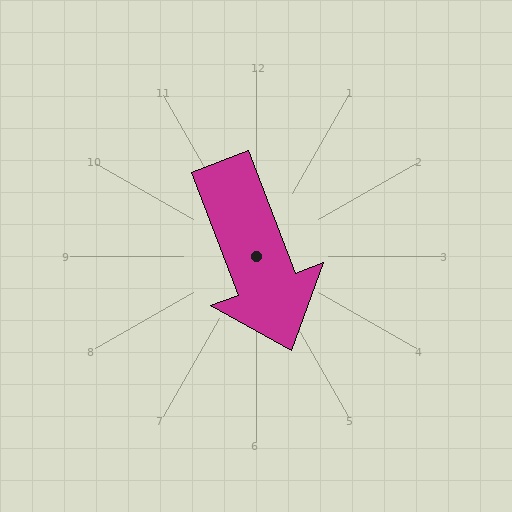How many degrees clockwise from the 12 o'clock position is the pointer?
Approximately 159 degrees.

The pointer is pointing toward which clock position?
Roughly 5 o'clock.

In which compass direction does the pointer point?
South.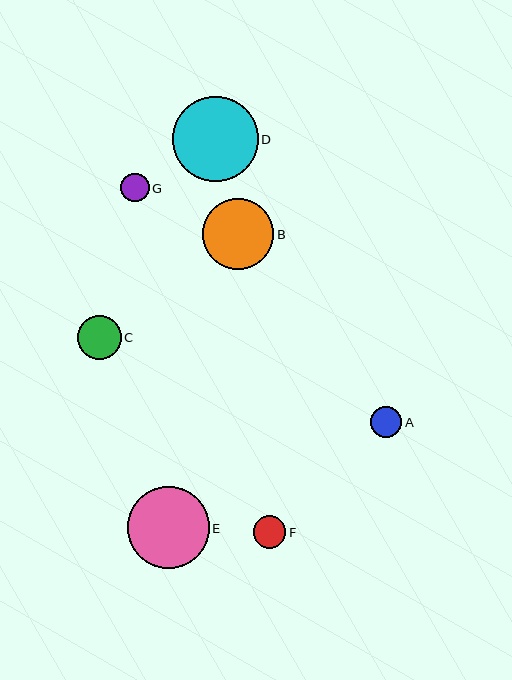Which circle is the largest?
Circle D is the largest with a size of approximately 85 pixels.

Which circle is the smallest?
Circle G is the smallest with a size of approximately 29 pixels.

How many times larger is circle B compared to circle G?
Circle B is approximately 2.5 times the size of circle G.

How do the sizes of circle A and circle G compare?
Circle A and circle G are approximately the same size.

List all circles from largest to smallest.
From largest to smallest: D, E, B, C, F, A, G.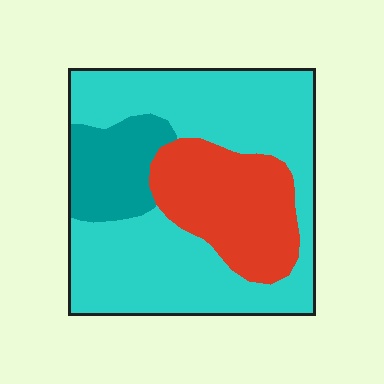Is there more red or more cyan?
Cyan.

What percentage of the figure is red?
Red covers 25% of the figure.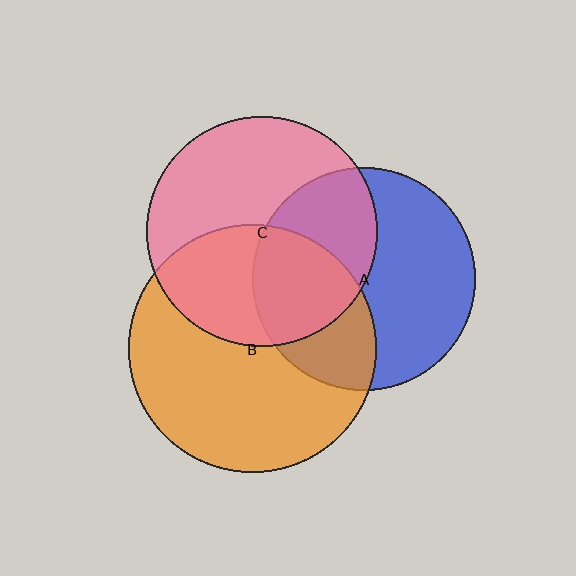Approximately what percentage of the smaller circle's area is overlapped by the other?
Approximately 40%.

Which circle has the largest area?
Circle B (orange).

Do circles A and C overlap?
Yes.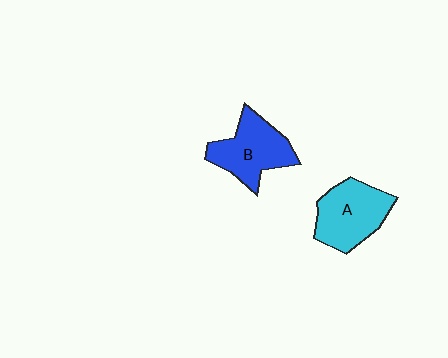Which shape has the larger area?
Shape A (cyan).